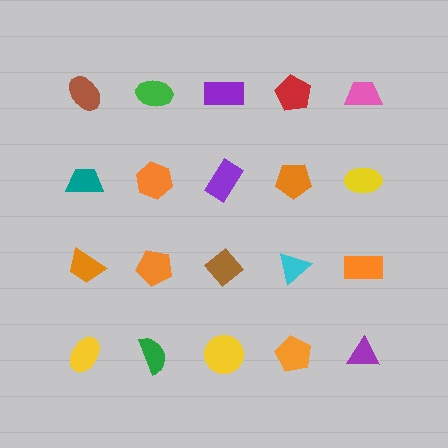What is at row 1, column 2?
A green ellipse.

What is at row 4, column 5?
A purple triangle.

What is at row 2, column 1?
A teal trapezoid.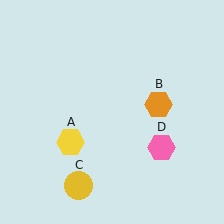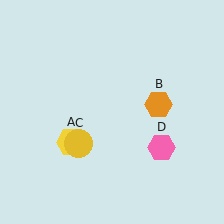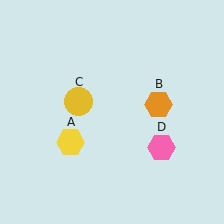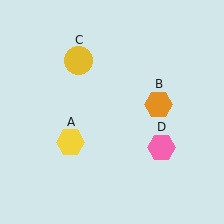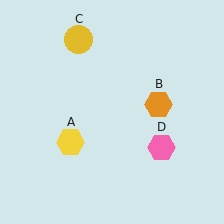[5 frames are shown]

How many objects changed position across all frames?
1 object changed position: yellow circle (object C).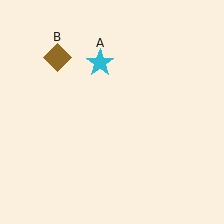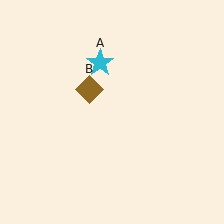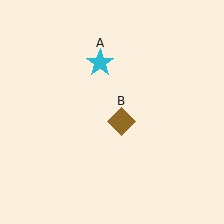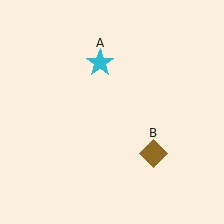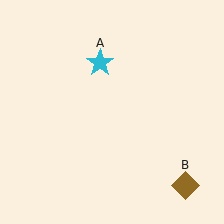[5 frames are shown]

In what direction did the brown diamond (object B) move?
The brown diamond (object B) moved down and to the right.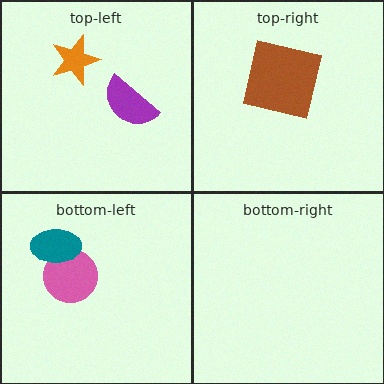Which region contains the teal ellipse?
The bottom-left region.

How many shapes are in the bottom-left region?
2.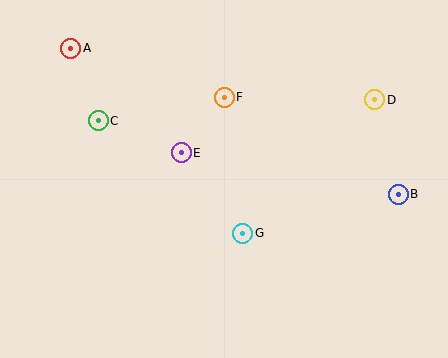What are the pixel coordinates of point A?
Point A is at (71, 48).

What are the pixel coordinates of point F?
Point F is at (224, 97).